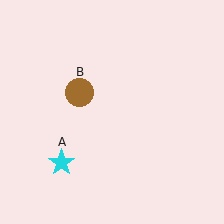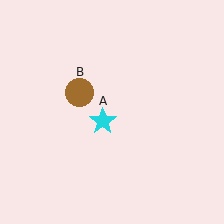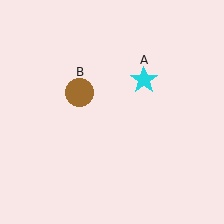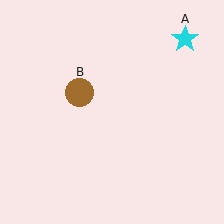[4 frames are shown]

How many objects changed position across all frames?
1 object changed position: cyan star (object A).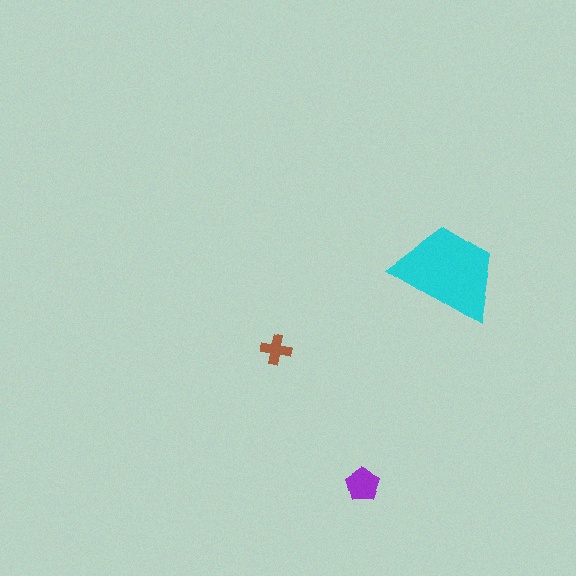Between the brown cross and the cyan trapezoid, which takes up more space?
The cyan trapezoid.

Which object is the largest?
The cyan trapezoid.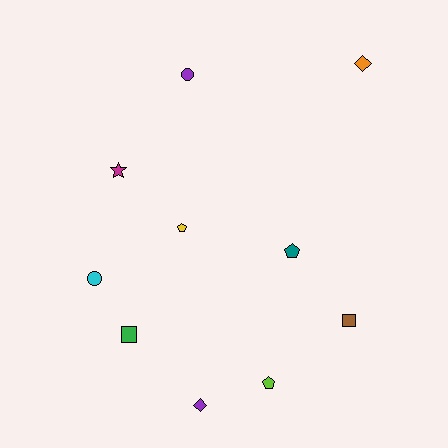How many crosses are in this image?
There are no crosses.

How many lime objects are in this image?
There is 1 lime object.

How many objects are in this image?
There are 10 objects.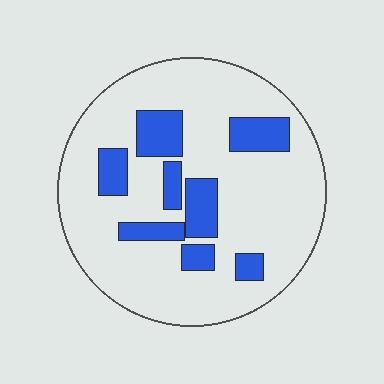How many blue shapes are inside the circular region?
8.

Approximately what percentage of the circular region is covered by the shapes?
Approximately 20%.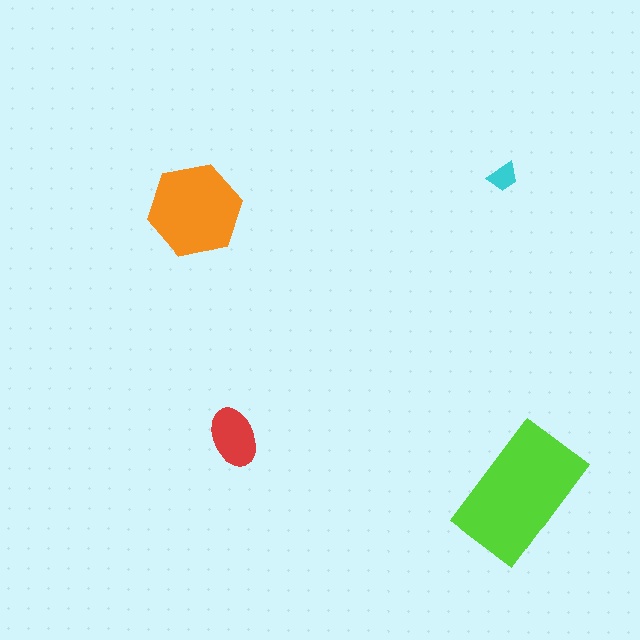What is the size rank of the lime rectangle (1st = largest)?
1st.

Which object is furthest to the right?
The lime rectangle is rightmost.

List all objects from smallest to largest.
The cyan trapezoid, the red ellipse, the orange hexagon, the lime rectangle.